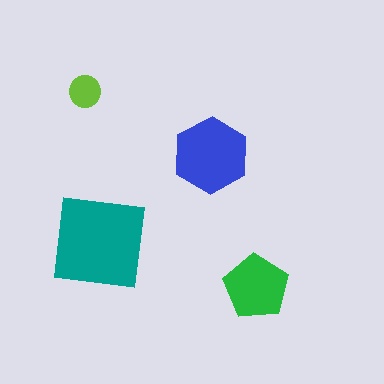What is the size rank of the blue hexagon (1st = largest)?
2nd.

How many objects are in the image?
There are 4 objects in the image.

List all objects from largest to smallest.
The teal square, the blue hexagon, the green pentagon, the lime circle.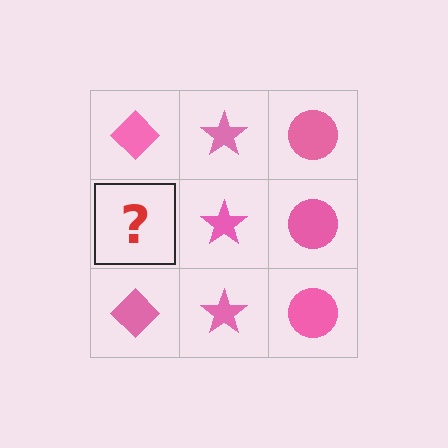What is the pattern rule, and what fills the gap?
The rule is that each column has a consistent shape. The gap should be filled with a pink diamond.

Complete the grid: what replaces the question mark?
The question mark should be replaced with a pink diamond.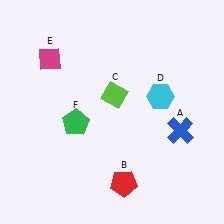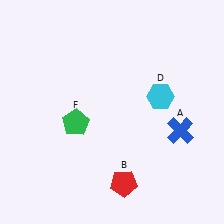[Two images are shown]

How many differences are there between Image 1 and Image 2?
There are 2 differences between the two images.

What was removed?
The lime diamond (C), the magenta diamond (E) were removed in Image 2.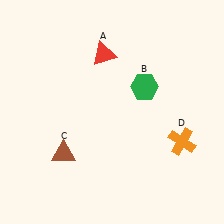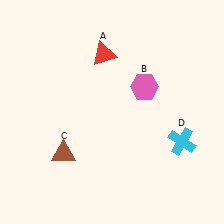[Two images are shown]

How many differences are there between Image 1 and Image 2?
There are 2 differences between the two images.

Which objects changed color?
B changed from green to pink. D changed from orange to cyan.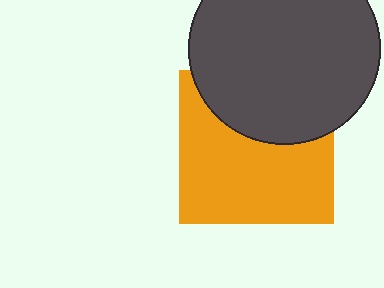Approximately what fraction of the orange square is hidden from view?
Roughly 37% of the orange square is hidden behind the dark gray circle.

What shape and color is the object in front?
The object in front is a dark gray circle.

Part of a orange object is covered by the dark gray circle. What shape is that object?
It is a square.